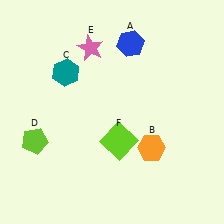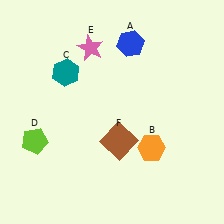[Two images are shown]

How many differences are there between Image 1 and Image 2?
There is 1 difference between the two images.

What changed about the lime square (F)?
In Image 1, F is lime. In Image 2, it changed to brown.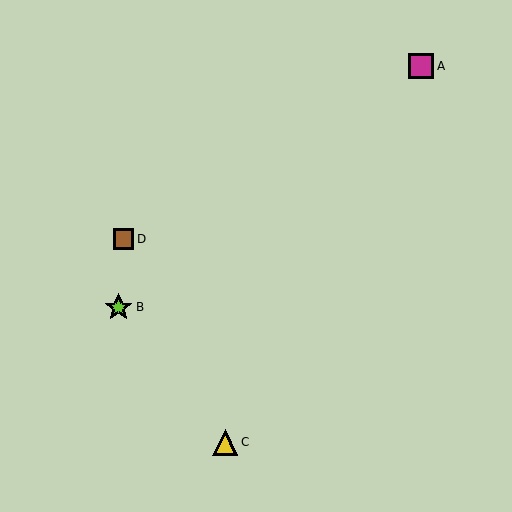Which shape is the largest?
The lime star (labeled B) is the largest.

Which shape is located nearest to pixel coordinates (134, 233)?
The brown square (labeled D) at (124, 239) is nearest to that location.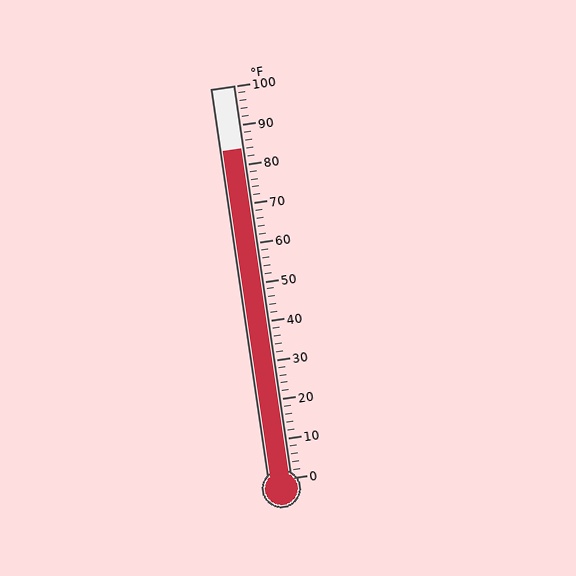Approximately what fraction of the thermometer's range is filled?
The thermometer is filled to approximately 85% of its range.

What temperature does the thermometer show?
The thermometer shows approximately 84°F.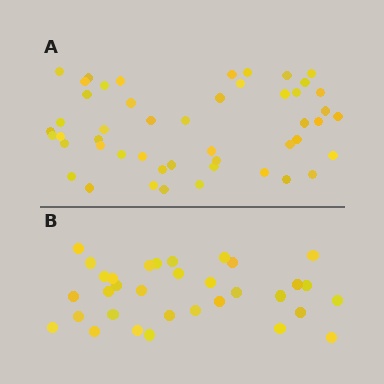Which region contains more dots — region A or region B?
Region A (the top region) has more dots.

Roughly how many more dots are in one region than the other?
Region A has approximately 15 more dots than region B.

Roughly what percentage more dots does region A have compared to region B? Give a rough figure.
About 50% more.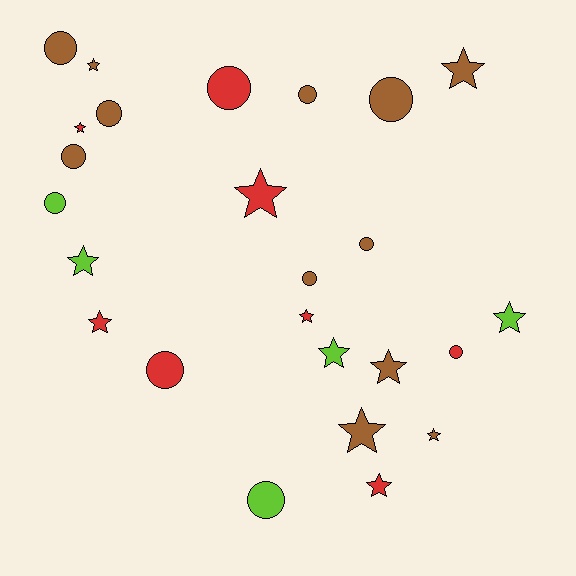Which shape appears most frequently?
Star, with 13 objects.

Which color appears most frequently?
Brown, with 12 objects.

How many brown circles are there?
There are 7 brown circles.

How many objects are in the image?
There are 25 objects.